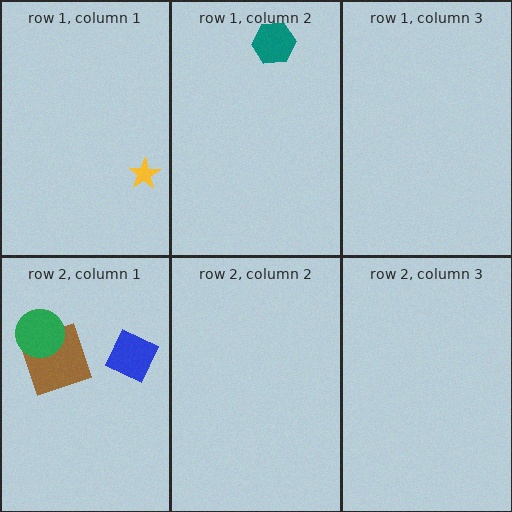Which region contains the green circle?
The row 2, column 1 region.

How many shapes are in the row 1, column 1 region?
1.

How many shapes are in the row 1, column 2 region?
1.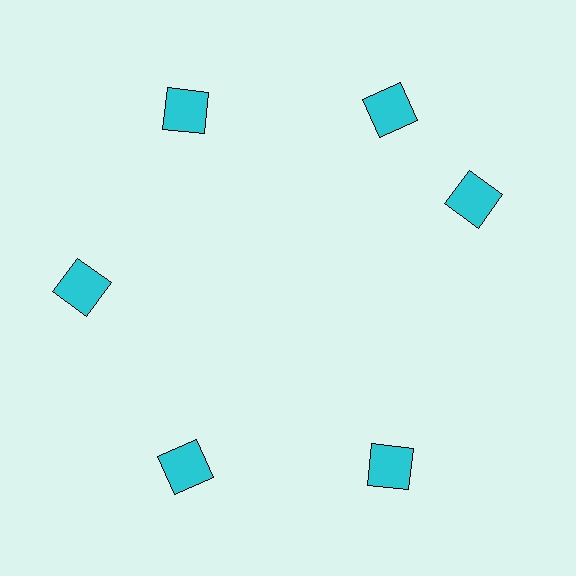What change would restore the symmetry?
The symmetry would be restored by rotating it back into even spacing with its neighbors so that all 6 squares sit at equal angles and equal distance from the center.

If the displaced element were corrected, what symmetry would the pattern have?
It would have 6-fold rotational symmetry — the pattern would map onto itself every 60 degrees.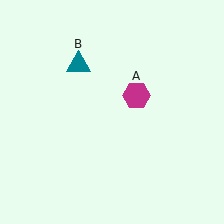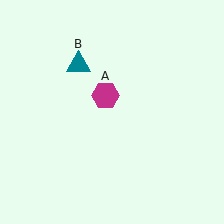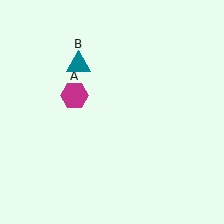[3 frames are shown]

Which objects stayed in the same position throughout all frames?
Teal triangle (object B) remained stationary.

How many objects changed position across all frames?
1 object changed position: magenta hexagon (object A).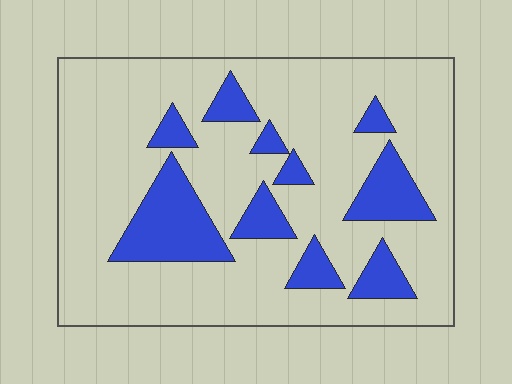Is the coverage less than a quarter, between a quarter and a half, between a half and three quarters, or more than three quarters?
Less than a quarter.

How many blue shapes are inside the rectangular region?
10.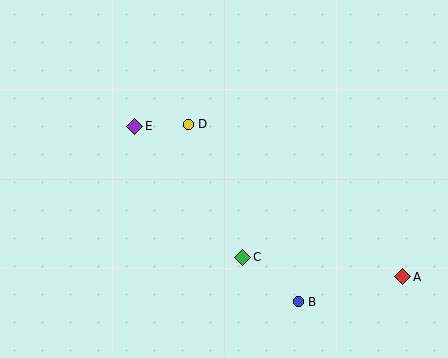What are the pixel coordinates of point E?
Point E is at (135, 126).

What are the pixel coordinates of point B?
Point B is at (298, 302).